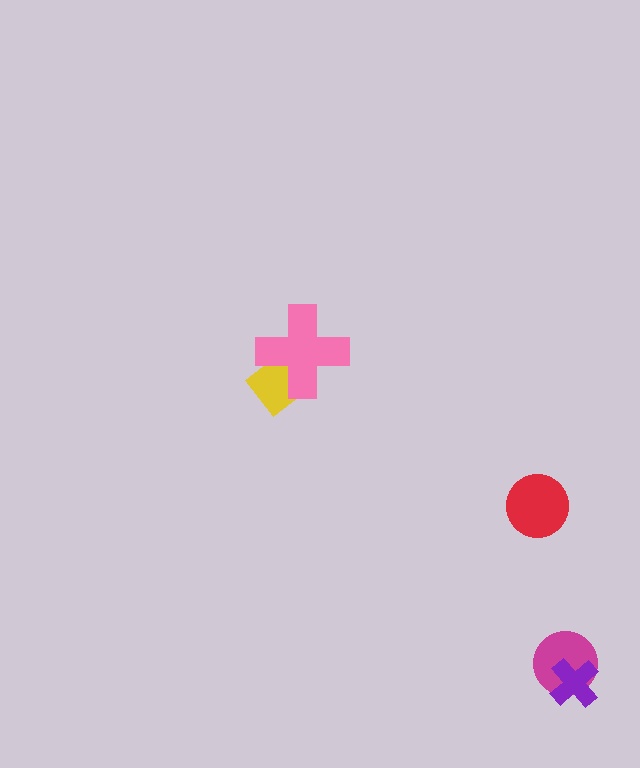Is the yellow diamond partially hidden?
Yes, it is partially covered by another shape.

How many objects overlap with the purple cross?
1 object overlaps with the purple cross.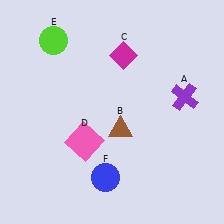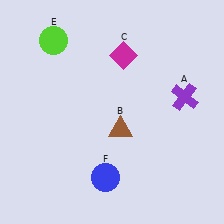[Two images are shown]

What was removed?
The pink square (D) was removed in Image 2.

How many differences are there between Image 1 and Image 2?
There is 1 difference between the two images.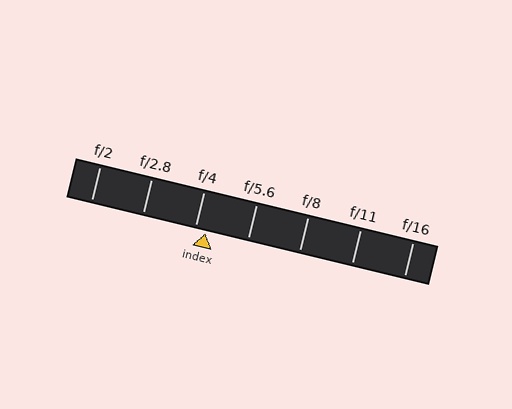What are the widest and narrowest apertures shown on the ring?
The widest aperture shown is f/2 and the narrowest is f/16.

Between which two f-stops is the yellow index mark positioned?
The index mark is between f/4 and f/5.6.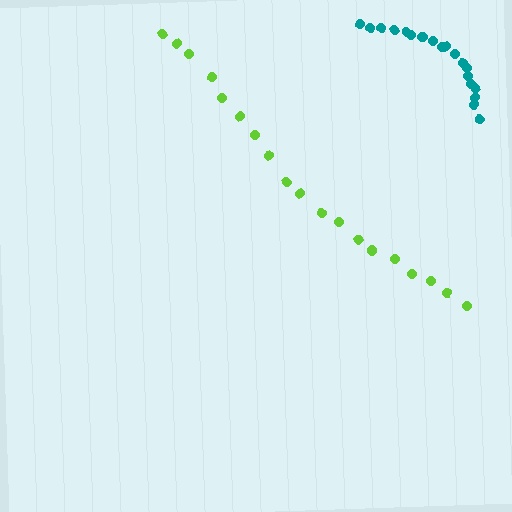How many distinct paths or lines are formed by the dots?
There are 2 distinct paths.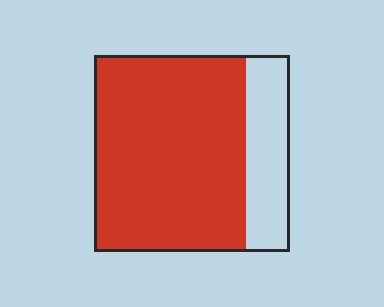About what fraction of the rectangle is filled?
About four fifths (4/5).